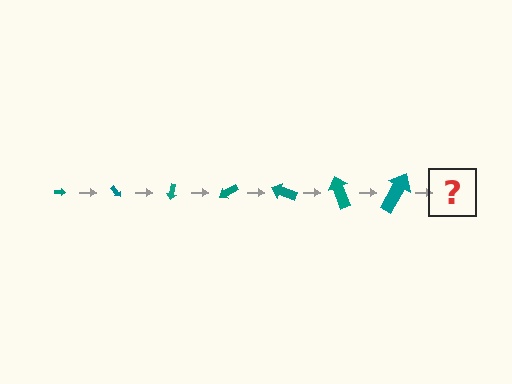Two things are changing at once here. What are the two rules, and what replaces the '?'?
The two rules are that the arrow grows larger each step and it rotates 50 degrees each step. The '?' should be an arrow, larger than the previous one and rotated 350 degrees from the start.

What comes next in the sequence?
The next element should be an arrow, larger than the previous one and rotated 350 degrees from the start.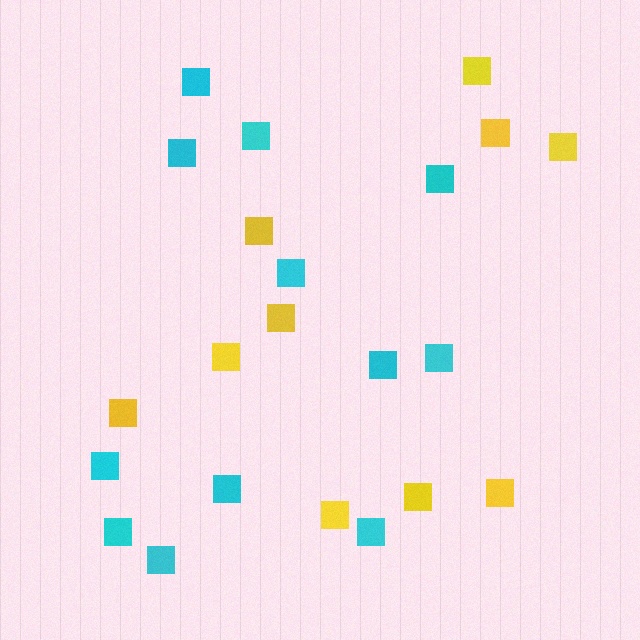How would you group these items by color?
There are 2 groups: one group of cyan squares (12) and one group of yellow squares (10).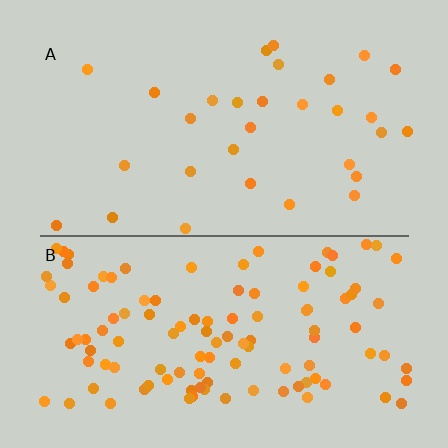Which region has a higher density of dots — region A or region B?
B (the bottom).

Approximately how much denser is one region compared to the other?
Approximately 3.7× — region B over region A.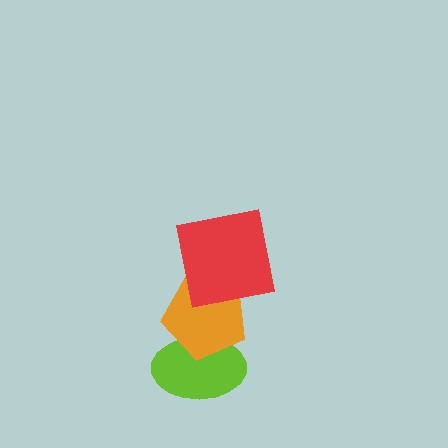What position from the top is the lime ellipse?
The lime ellipse is 3rd from the top.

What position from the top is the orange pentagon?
The orange pentagon is 2nd from the top.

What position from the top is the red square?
The red square is 1st from the top.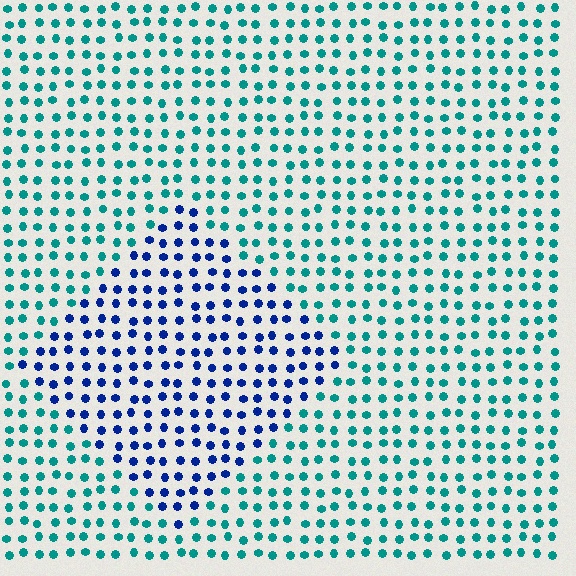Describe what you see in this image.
The image is filled with small teal elements in a uniform arrangement. A diamond-shaped region is visible where the elements are tinted to a slightly different hue, forming a subtle color boundary.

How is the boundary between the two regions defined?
The boundary is defined purely by a slight shift in hue (about 50 degrees). Spacing, size, and orientation are identical on both sides.